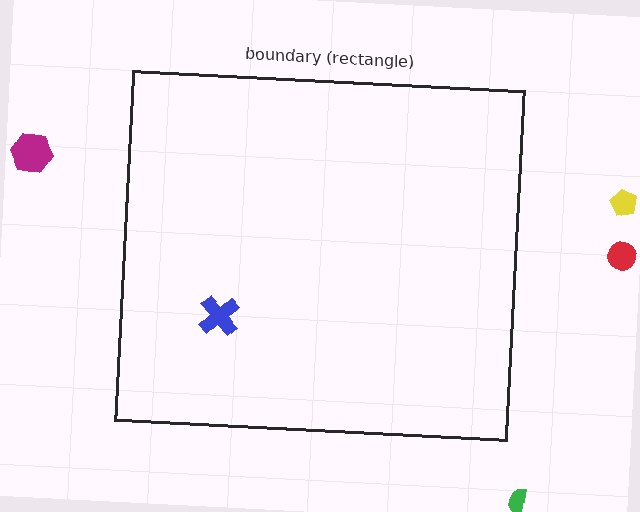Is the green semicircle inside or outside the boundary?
Outside.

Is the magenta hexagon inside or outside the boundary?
Outside.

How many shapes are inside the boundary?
1 inside, 4 outside.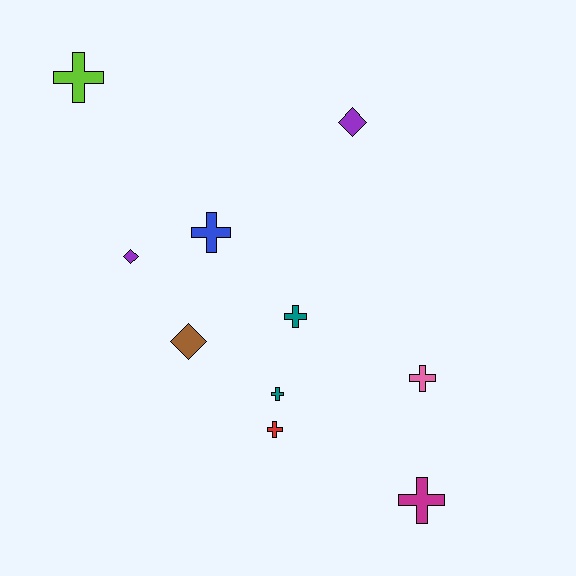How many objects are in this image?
There are 10 objects.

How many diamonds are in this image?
There are 3 diamonds.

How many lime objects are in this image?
There is 1 lime object.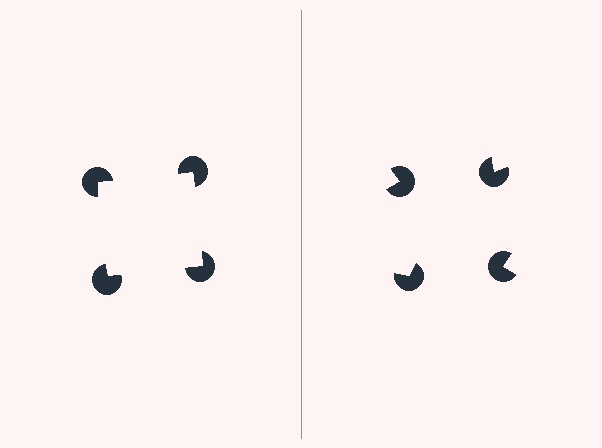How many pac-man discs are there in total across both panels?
8 — 4 on each side.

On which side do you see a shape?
An illusory square appears on the left side. On the right side the wedge cuts are rotated, so no coherent shape forms.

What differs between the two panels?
The pac-man discs are positioned identically on both sides; only the wedge orientations differ. On the left they align to a square; on the right they are misaligned.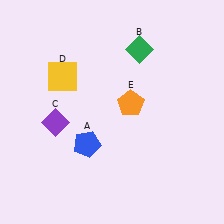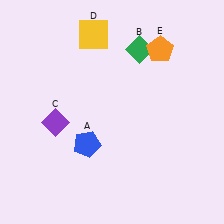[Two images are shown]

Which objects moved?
The objects that moved are: the yellow square (D), the orange pentagon (E).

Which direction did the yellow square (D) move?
The yellow square (D) moved up.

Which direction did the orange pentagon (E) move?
The orange pentagon (E) moved up.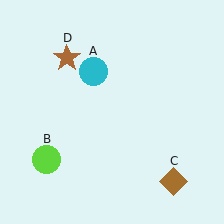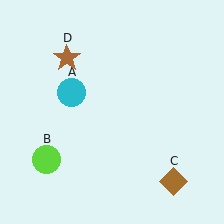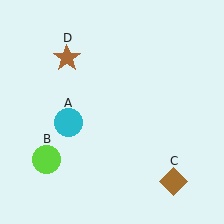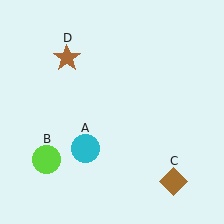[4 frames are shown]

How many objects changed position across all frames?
1 object changed position: cyan circle (object A).